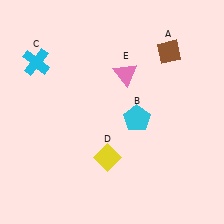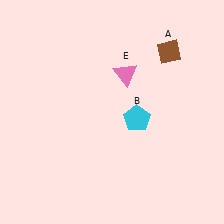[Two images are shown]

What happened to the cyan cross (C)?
The cyan cross (C) was removed in Image 2. It was in the top-left area of Image 1.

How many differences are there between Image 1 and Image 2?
There are 2 differences between the two images.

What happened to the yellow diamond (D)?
The yellow diamond (D) was removed in Image 2. It was in the bottom-left area of Image 1.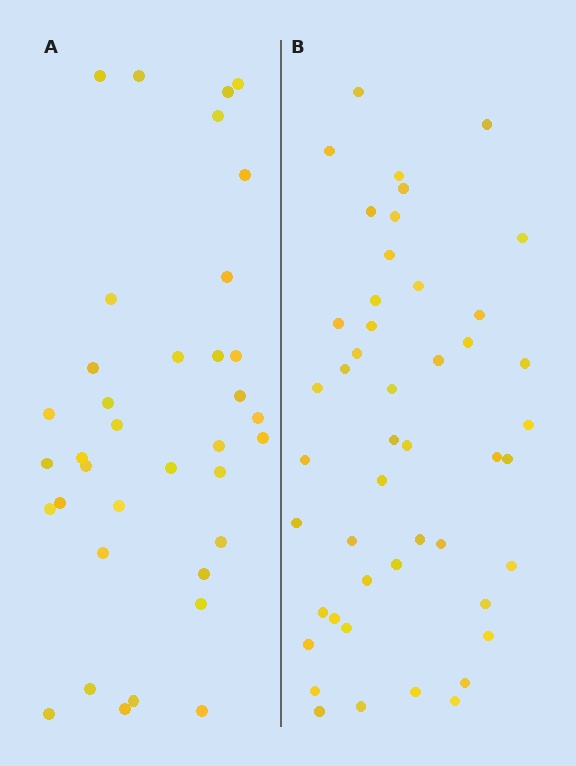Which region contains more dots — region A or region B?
Region B (the right region) has more dots.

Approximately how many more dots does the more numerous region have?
Region B has roughly 12 or so more dots than region A.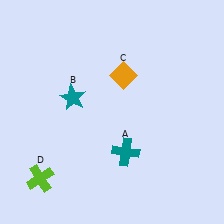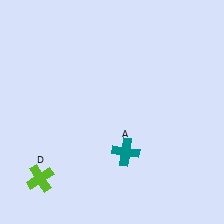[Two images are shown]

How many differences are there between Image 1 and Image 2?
There are 2 differences between the two images.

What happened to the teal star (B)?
The teal star (B) was removed in Image 2. It was in the top-left area of Image 1.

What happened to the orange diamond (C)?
The orange diamond (C) was removed in Image 2. It was in the top-right area of Image 1.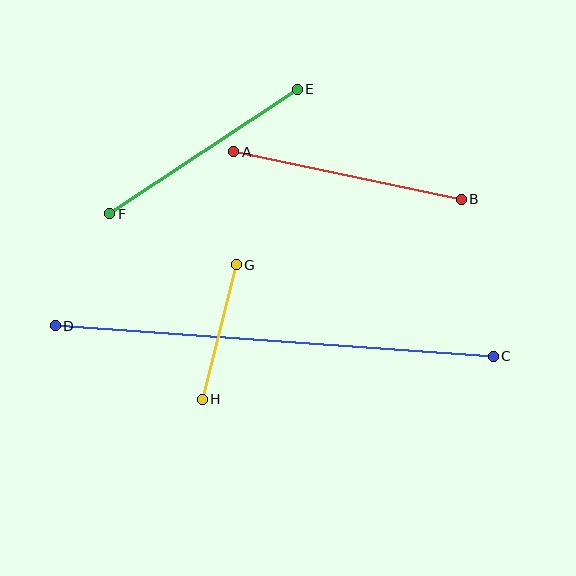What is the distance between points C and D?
The distance is approximately 439 pixels.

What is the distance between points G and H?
The distance is approximately 139 pixels.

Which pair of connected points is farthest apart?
Points C and D are farthest apart.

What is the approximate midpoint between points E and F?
The midpoint is at approximately (204, 152) pixels.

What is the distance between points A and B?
The distance is approximately 233 pixels.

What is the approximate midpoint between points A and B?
The midpoint is at approximately (348, 175) pixels.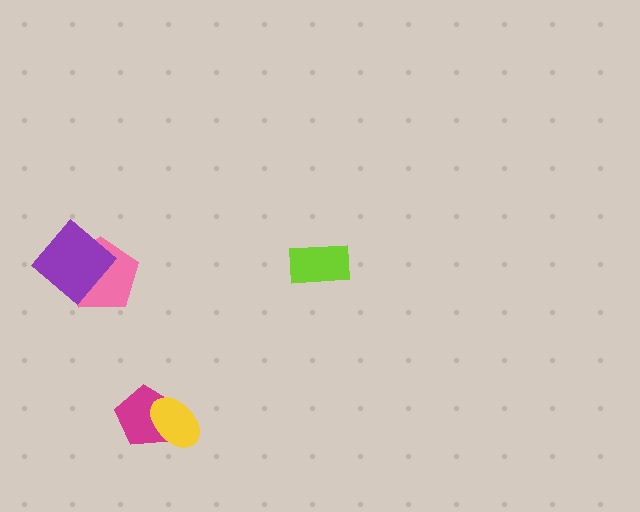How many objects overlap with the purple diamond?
1 object overlaps with the purple diamond.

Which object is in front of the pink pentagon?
The purple diamond is in front of the pink pentagon.